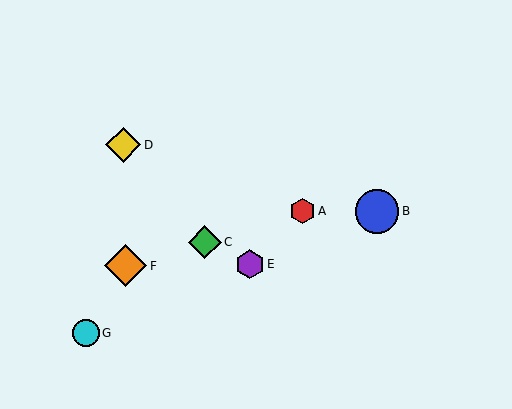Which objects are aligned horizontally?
Objects A, B are aligned horizontally.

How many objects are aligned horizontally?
2 objects (A, B) are aligned horizontally.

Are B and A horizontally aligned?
Yes, both are at y≈211.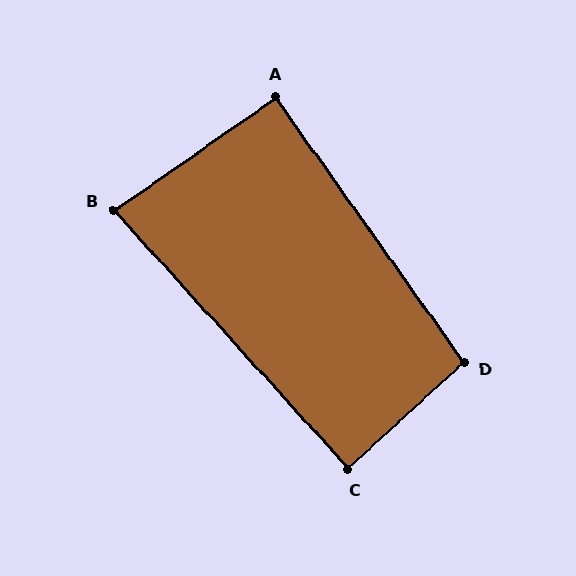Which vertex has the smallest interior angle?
B, at approximately 83 degrees.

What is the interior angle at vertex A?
Approximately 91 degrees (approximately right).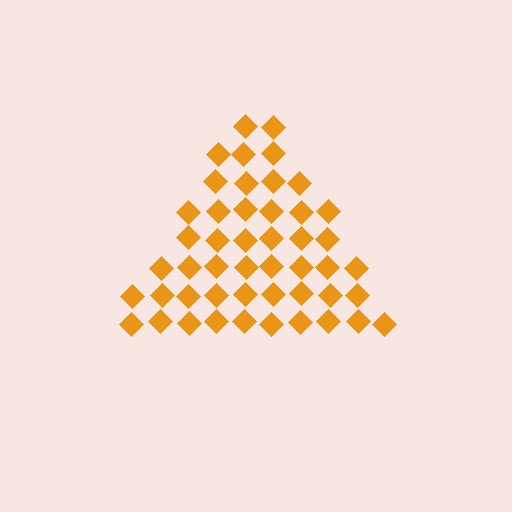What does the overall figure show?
The overall figure shows a triangle.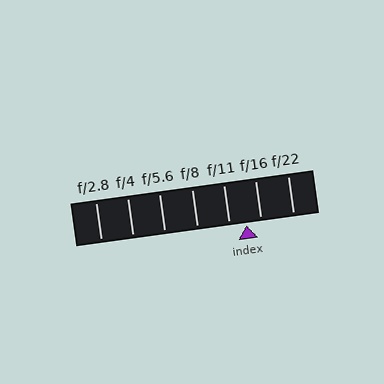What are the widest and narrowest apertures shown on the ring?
The widest aperture shown is f/2.8 and the narrowest is f/22.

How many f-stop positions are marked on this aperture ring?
There are 7 f-stop positions marked.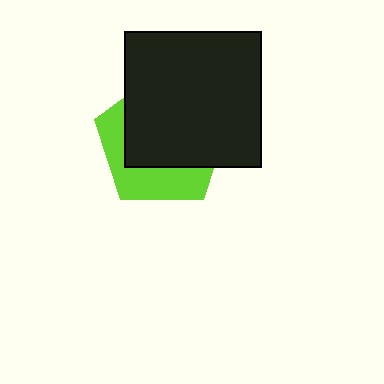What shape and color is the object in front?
The object in front is a black square.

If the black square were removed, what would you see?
You would see the complete lime pentagon.